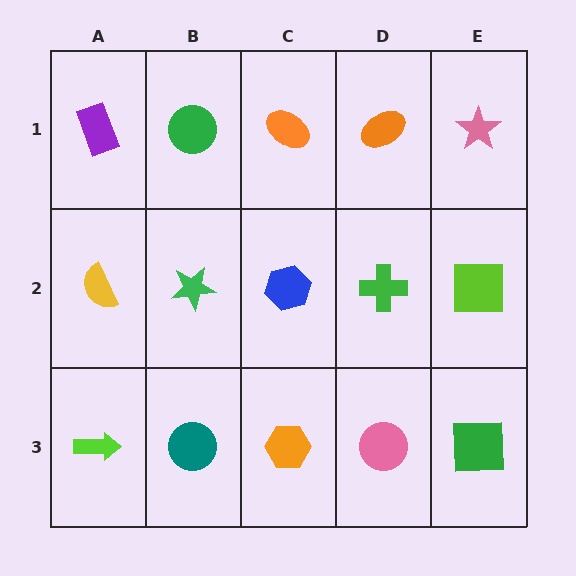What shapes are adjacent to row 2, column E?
A pink star (row 1, column E), a green square (row 3, column E), a green cross (row 2, column D).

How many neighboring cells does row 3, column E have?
2.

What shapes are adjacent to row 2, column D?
An orange ellipse (row 1, column D), a pink circle (row 3, column D), a blue hexagon (row 2, column C), a lime square (row 2, column E).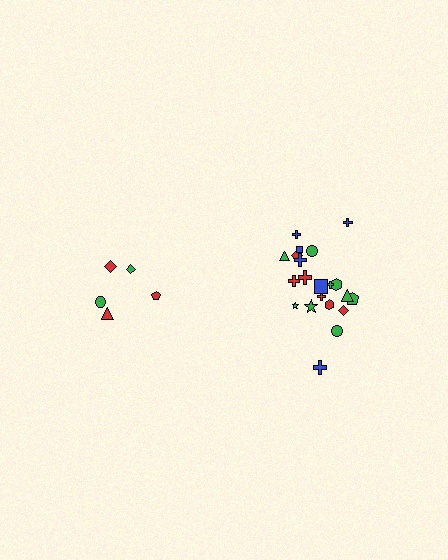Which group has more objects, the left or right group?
The right group.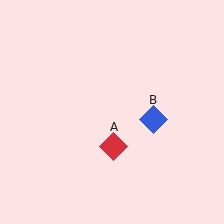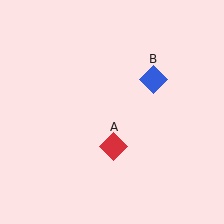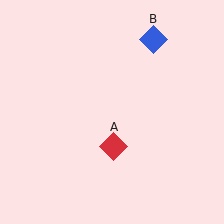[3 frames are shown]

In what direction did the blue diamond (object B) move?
The blue diamond (object B) moved up.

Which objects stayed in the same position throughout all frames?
Red diamond (object A) remained stationary.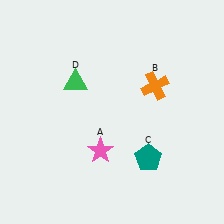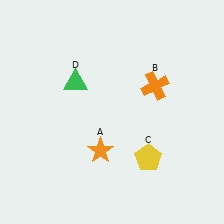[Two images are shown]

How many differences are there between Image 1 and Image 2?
There are 2 differences between the two images.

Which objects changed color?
A changed from pink to orange. C changed from teal to yellow.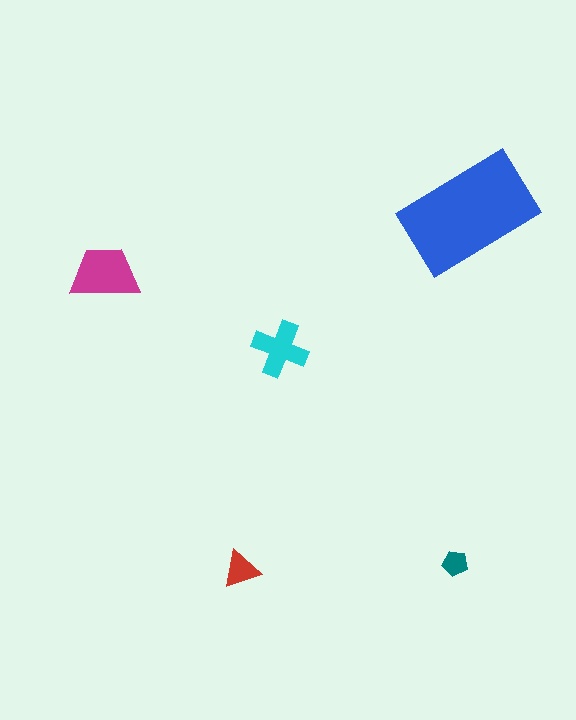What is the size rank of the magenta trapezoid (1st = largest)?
2nd.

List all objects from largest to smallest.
The blue rectangle, the magenta trapezoid, the cyan cross, the red triangle, the teal pentagon.